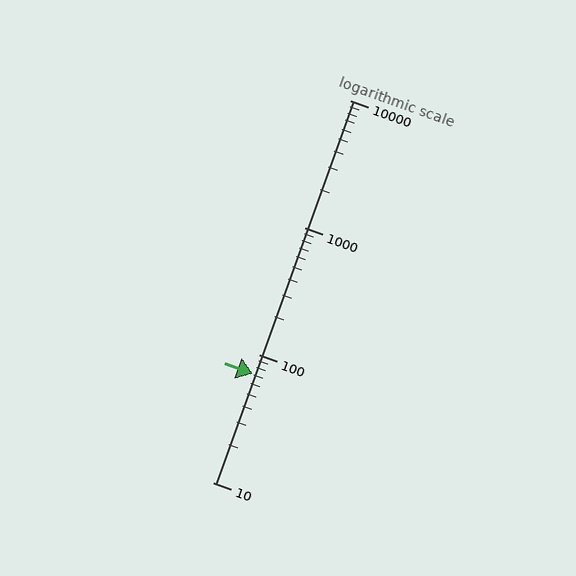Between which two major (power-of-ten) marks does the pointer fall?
The pointer is between 10 and 100.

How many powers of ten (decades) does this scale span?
The scale spans 3 decades, from 10 to 10000.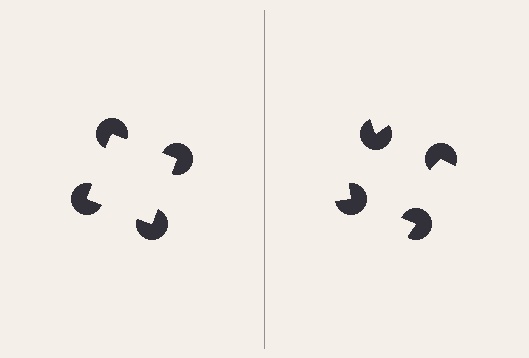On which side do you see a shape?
An illusory square appears on the left side. On the right side the wedge cuts are rotated, so no coherent shape forms.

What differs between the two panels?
The pac-man discs are positioned identically on both sides; only the wedge orientations differ. On the left they align to a square; on the right they are misaligned.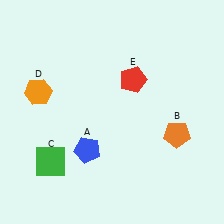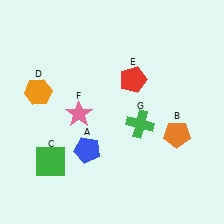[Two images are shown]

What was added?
A pink star (F), a green cross (G) were added in Image 2.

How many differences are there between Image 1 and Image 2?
There are 2 differences between the two images.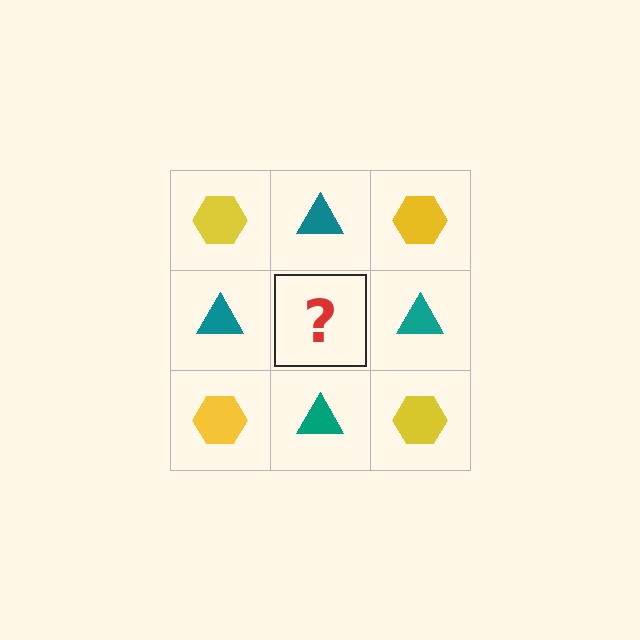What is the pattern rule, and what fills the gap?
The rule is that it alternates yellow hexagon and teal triangle in a checkerboard pattern. The gap should be filled with a yellow hexagon.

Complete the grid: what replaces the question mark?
The question mark should be replaced with a yellow hexagon.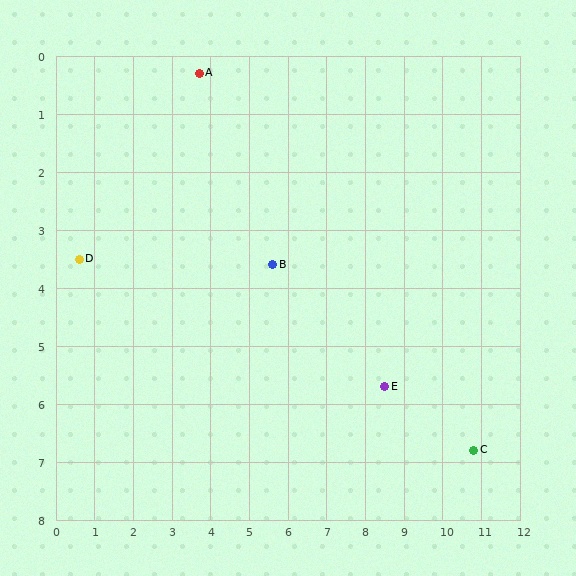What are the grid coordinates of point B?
Point B is at approximately (5.6, 3.6).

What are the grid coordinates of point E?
Point E is at approximately (8.5, 5.7).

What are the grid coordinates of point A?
Point A is at approximately (3.7, 0.3).